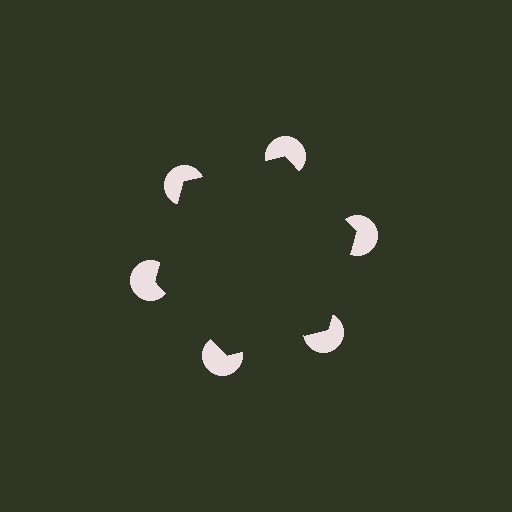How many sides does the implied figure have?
6 sides.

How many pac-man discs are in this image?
There are 6 — one at each vertex of the illusory hexagon.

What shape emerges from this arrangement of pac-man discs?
An illusory hexagon — its edges are inferred from the aligned wedge cuts in the pac-man discs, not physically drawn.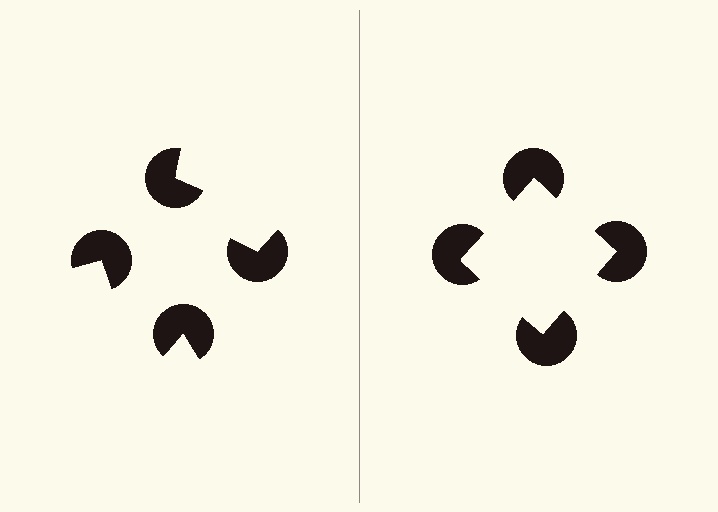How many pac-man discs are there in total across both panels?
8 — 4 on each side.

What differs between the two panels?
The pac-man discs are positioned identically on both sides; only the wedge orientations differ. On the right they align to a square; on the left they are misaligned.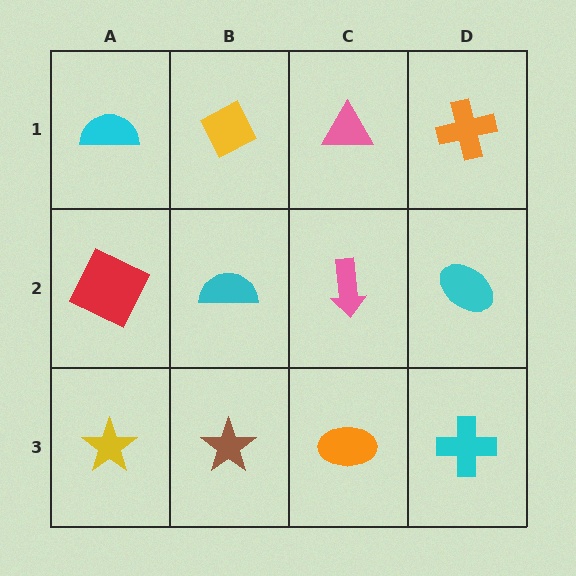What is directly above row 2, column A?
A cyan semicircle.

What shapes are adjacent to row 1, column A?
A red square (row 2, column A), a yellow diamond (row 1, column B).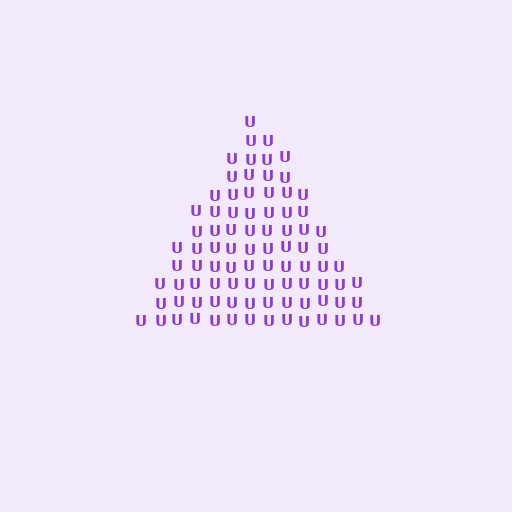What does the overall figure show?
The overall figure shows a triangle.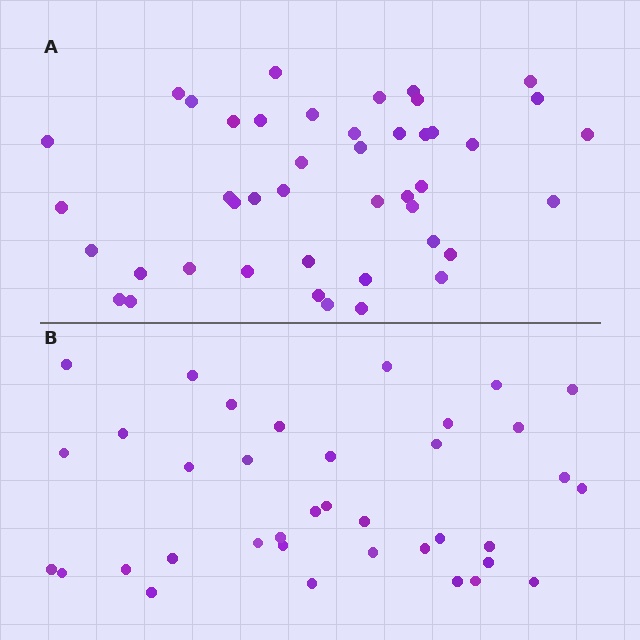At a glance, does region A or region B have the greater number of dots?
Region A (the top region) has more dots.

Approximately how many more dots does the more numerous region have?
Region A has roughly 8 or so more dots than region B.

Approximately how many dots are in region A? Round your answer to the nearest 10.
About 40 dots. (The exact count is 44, which rounds to 40.)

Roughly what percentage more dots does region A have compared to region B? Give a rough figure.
About 20% more.